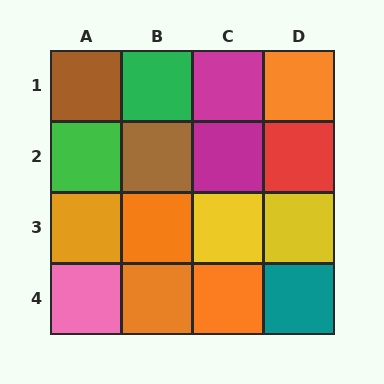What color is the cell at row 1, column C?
Magenta.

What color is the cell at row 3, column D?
Yellow.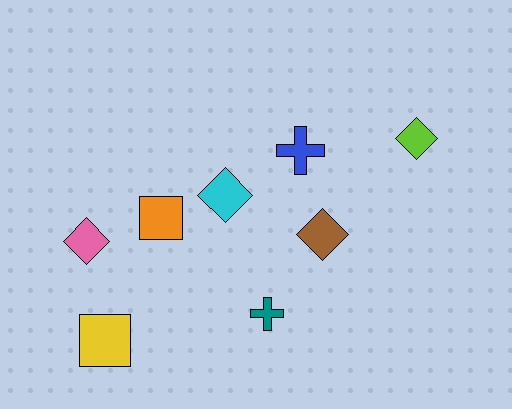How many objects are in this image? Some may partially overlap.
There are 8 objects.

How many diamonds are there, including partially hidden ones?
There are 4 diamonds.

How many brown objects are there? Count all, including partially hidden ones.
There is 1 brown object.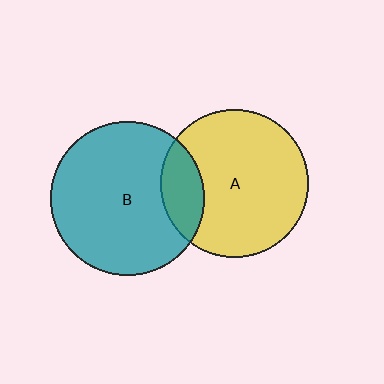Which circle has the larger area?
Circle B (teal).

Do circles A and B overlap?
Yes.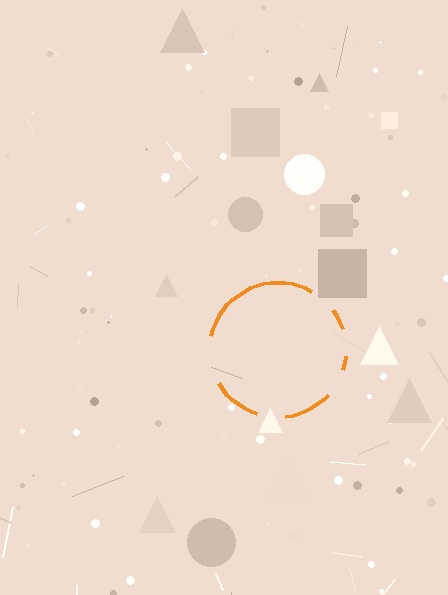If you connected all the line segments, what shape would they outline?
They would outline a circle.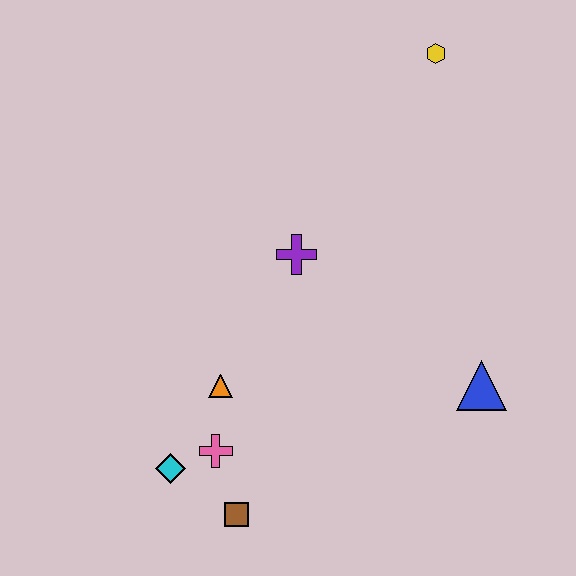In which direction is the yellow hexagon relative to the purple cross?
The yellow hexagon is above the purple cross.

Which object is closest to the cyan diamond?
The pink cross is closest to the cyan diamond.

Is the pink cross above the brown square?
Yes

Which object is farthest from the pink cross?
The yellow hexagon is farthest from the pink cross.